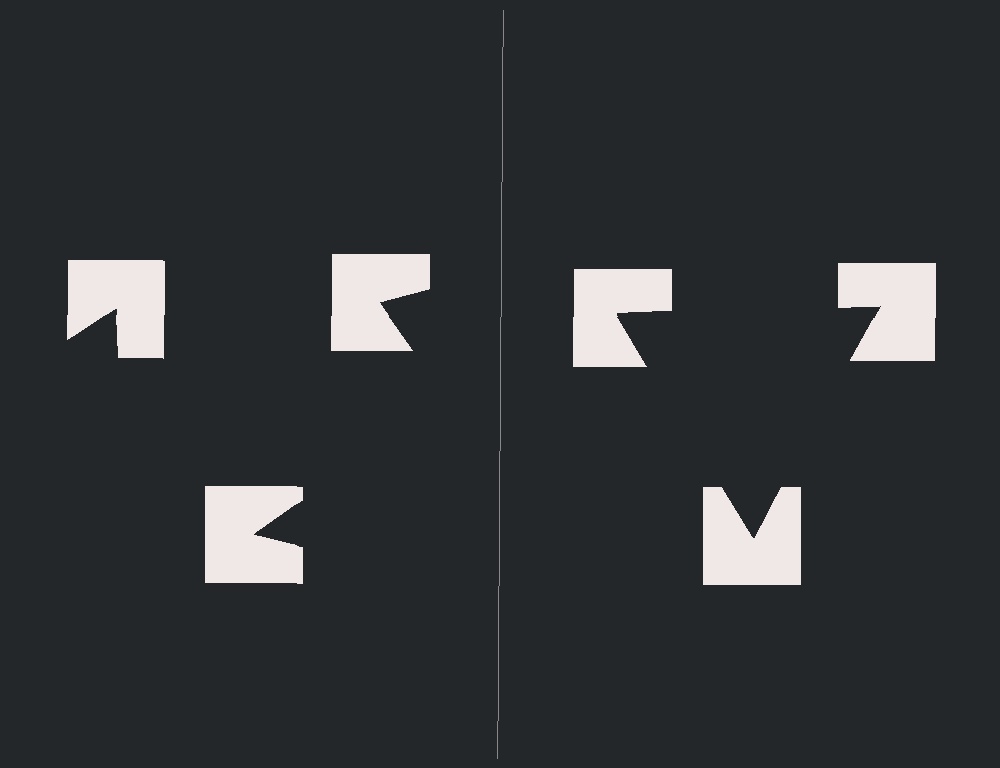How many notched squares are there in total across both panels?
6 — 3 on each side.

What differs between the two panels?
The notched squares are positioned identically on both sides; only the wedge orientations differ. On the right they align to a triangle; on the left they are misaligned.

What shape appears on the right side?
An illusory triangle.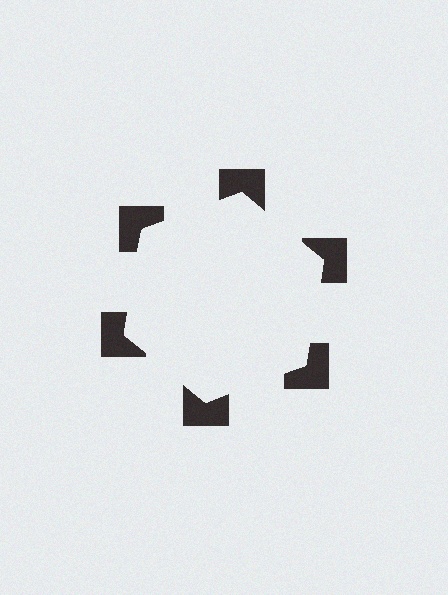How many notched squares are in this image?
There are 6 — one at each vertex of the illusory hexagon.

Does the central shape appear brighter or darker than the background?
It typically appears slightly brighter than the background, even though no actual brightness change is drawn.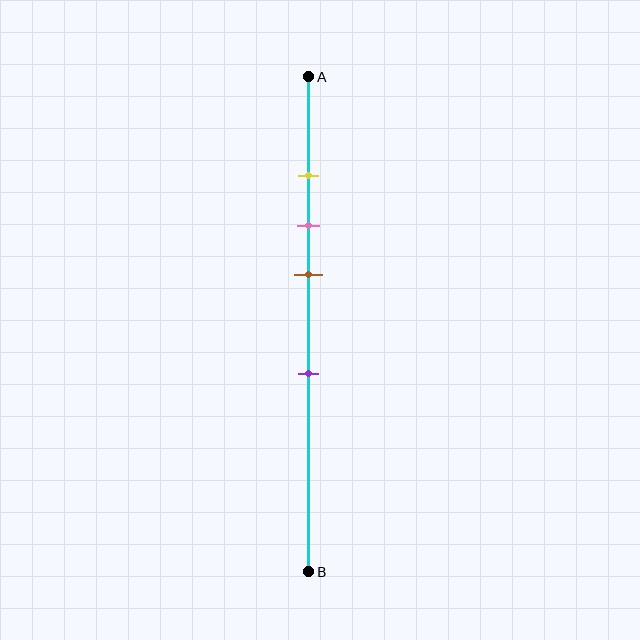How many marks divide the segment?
There are 4 marks dividing the segment.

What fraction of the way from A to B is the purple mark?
The purple mark is approximately 60% (0.6) of the way from A to B.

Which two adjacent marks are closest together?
The yellow and pink marks are the closest adjacent pair.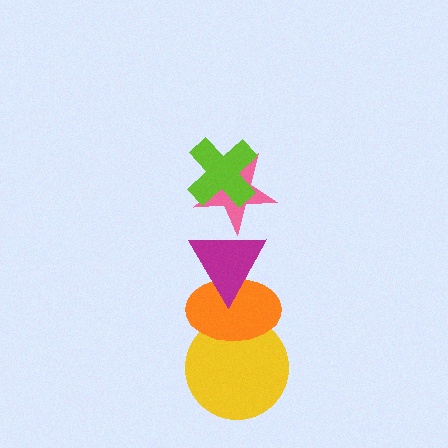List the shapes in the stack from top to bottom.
From top to bottom: the lime cross, the pink star, the magenta triangle, the orange ellipse, the yellow circle.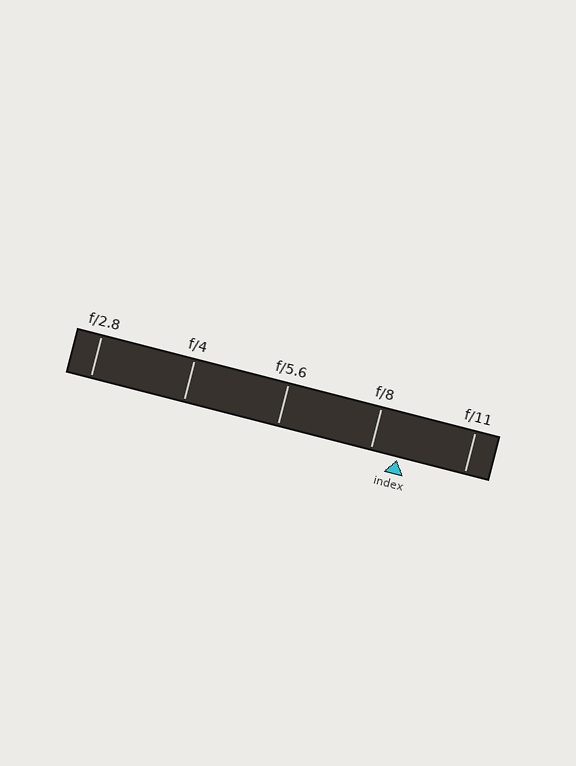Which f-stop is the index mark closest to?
The index mark is closest to f/8.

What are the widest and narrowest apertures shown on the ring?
The widest aperture shown is f/2.8 and the narrowest is f/11.